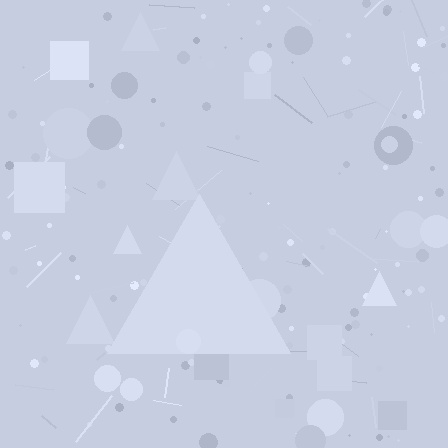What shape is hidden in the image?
A triangle is hidden in the image.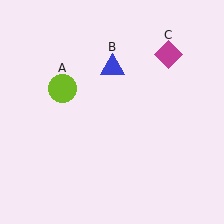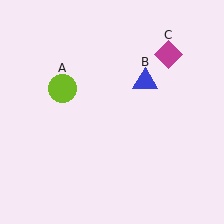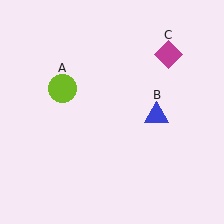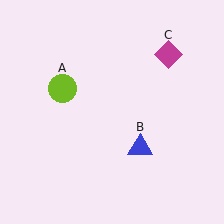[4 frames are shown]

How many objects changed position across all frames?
1 object changed position: blue triangle (object B).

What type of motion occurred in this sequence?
The blue triangle (object B) rotated clockwise around the center of the scene.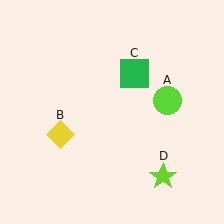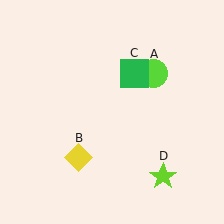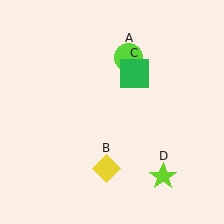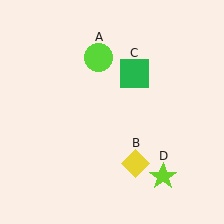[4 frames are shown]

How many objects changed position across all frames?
2 objects changed position: lime circle (object A), yellow diamond (object B).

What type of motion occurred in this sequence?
The lime circle (object A), yellow diamond (object B) rotated counterclockwise around the center of the scene.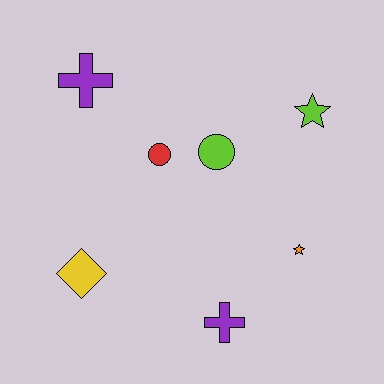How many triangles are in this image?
There are no triangles.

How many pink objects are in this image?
There are no pink objects.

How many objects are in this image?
There are 7 objects.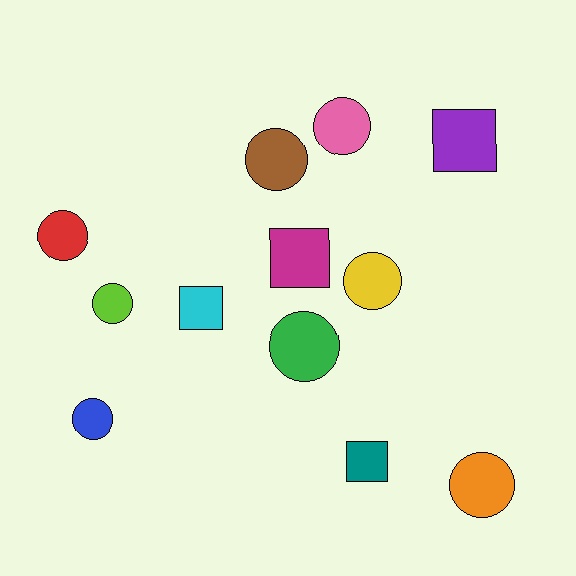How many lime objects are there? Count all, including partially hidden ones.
There is 1 lime object.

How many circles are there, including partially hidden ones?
There are 8 circles.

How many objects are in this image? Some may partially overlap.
There are 12 objects.